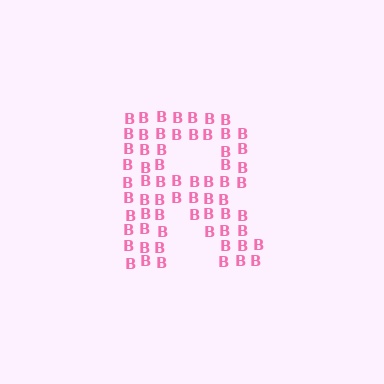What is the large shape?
The large shape is the letter R.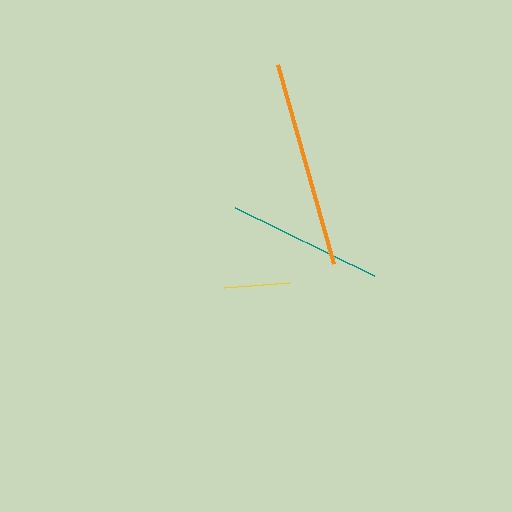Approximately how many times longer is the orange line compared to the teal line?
The orange line is approximately 1.3 times the length of the teal line.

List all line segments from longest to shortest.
From longest to shortest: orange, teal, yellow.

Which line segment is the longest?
The orange line is the longest at approximately 207 pixels.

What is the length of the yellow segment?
The yellow segment is approximately 65 pixels long.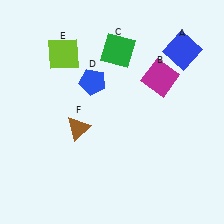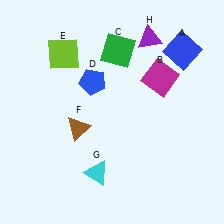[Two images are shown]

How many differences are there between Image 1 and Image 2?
There are 2 differences between the two images.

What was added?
A cyan triangle (G), a purple triangle (H) were added in Image 2.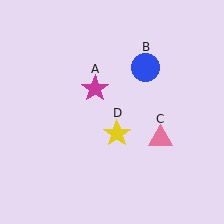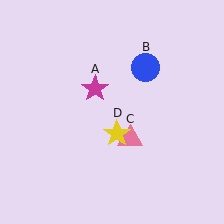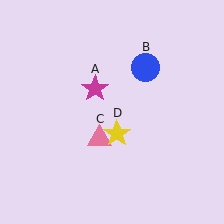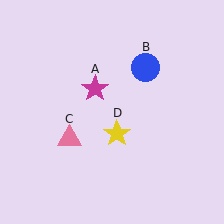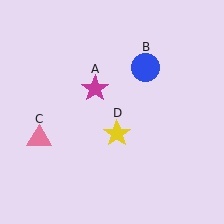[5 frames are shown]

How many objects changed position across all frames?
1 object changed position: pink triangle (object C).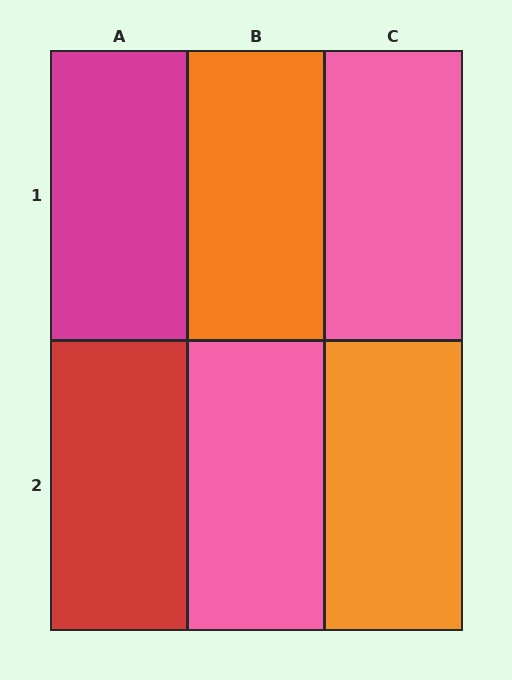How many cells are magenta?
1 cell is magenta.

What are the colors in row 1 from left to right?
Magenta, orange, pink.